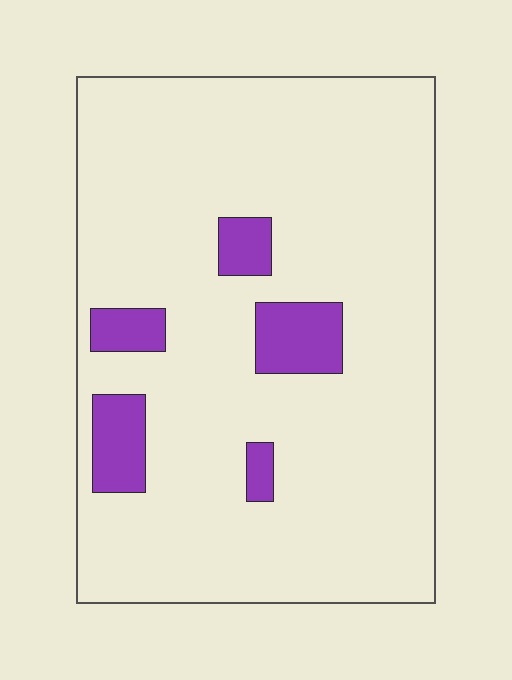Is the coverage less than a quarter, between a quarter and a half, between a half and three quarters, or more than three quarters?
Less than a quarter.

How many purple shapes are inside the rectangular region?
5.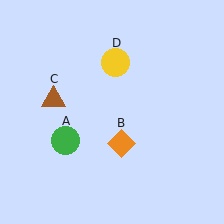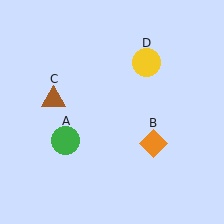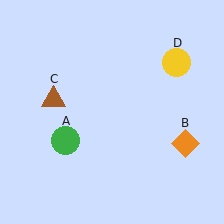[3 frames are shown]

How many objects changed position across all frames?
2 objects changed position: orange diamond (object B), yellow circle (object D).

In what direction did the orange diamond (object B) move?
The orange diamond (object B) moved right.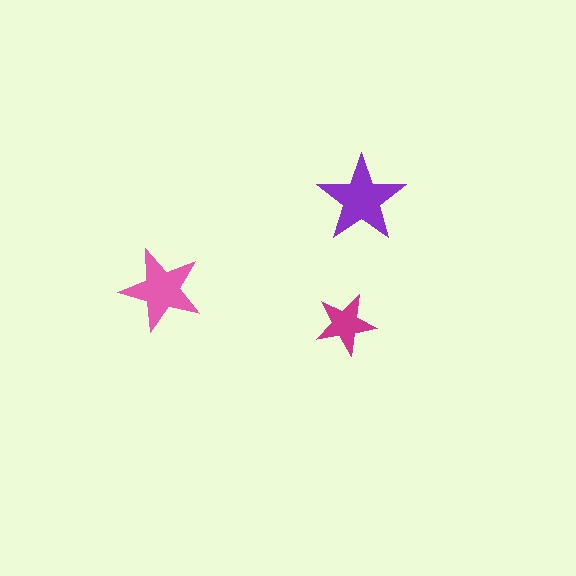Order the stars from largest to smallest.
the purple one, the pink one, the magenta one.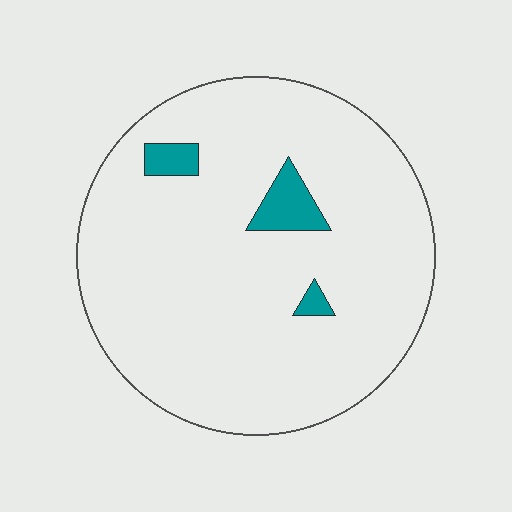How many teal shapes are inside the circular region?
3.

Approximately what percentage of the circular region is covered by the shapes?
Approximately 5%.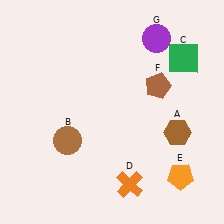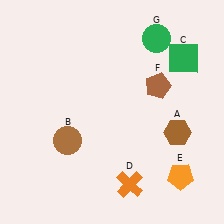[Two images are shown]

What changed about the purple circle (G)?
In Image 1, G is purple. In Image 2, it changed to green.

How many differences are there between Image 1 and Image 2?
There is 1 difference between the two images.